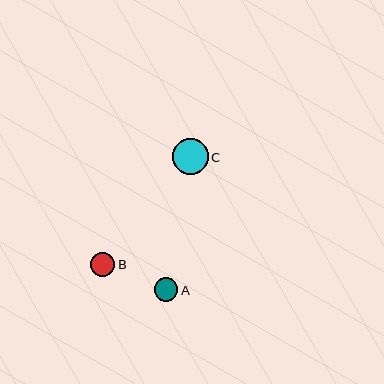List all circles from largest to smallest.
From largest to smallest: C, B, A.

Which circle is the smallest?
Circle A is the smallest with a size of approximately 24 pixels.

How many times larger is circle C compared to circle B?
Circle C is approximately 1.5 times the size of circle B.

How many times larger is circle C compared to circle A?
Circle C is approximately 1.5 times the size of circle A.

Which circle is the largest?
Circle C is the largest with a size of approximately 36 pixels.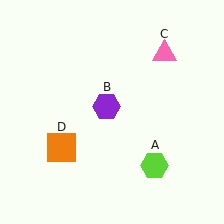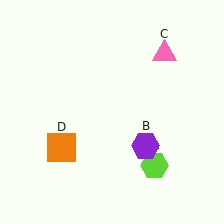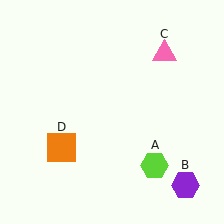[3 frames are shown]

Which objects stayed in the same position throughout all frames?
Lime hexagon (object A) and pink triangle (object C) and orange square (object D) remained stationary.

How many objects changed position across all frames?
1 object changed position: purple hexagon (object B).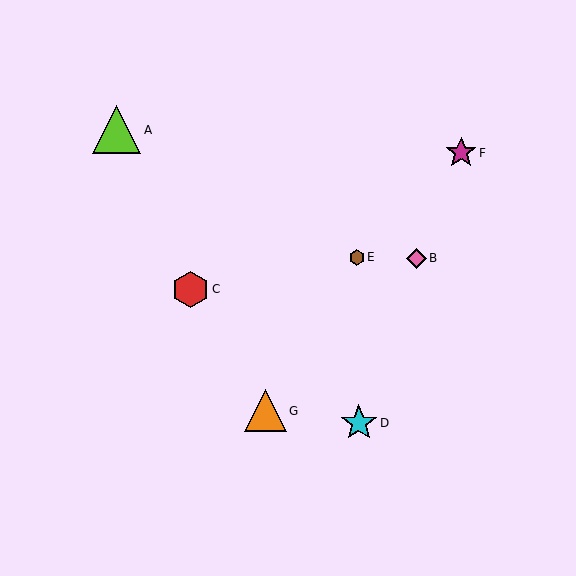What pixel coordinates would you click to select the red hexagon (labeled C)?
Click at (190, 289) to select the red hexagon C.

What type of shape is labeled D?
Shape D is a cyan star.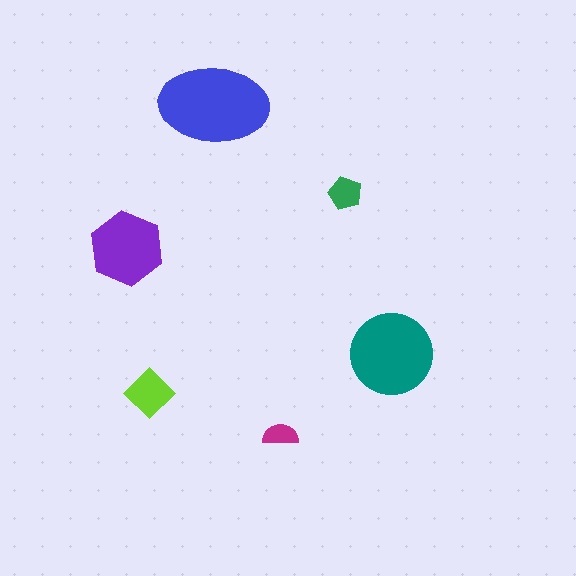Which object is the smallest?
The magenta semicircle.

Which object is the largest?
The blue ellipse.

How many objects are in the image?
There are 6 objects in the image.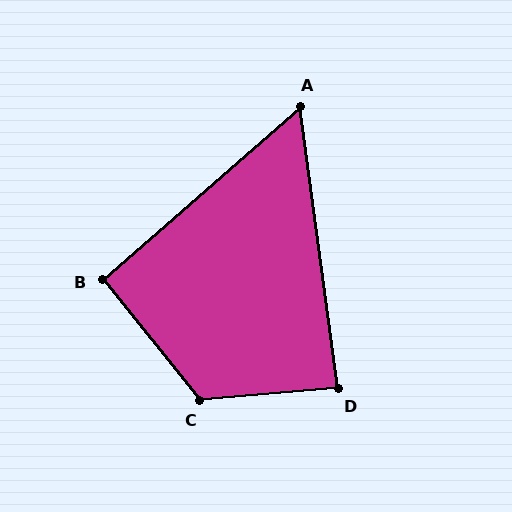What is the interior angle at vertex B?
Approximately 92 degrees (approximately right).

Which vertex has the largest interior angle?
C, at approximately 123 degrees.